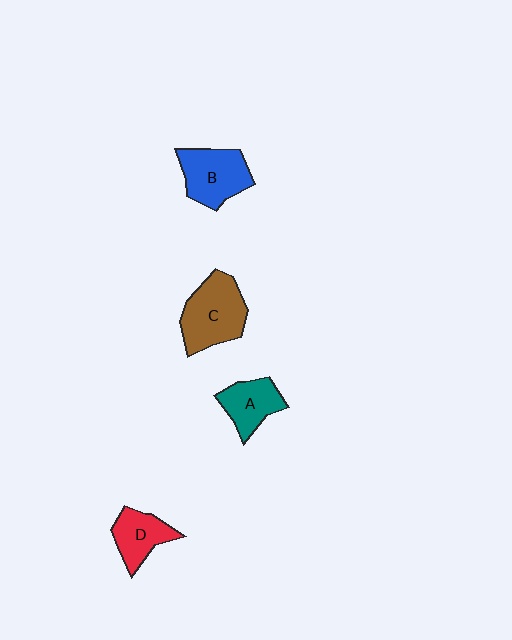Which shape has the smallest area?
Shape D (red).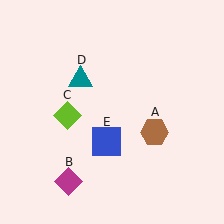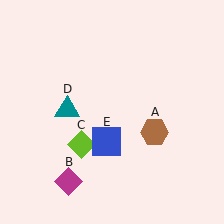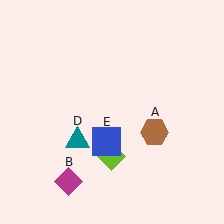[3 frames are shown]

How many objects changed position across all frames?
2 objects changed position: lime diamond (object C), teal triangle (object D).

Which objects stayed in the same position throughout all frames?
Brown hexagon (object A) and magenta diamond (object B) and blue square (object E) remained stationary.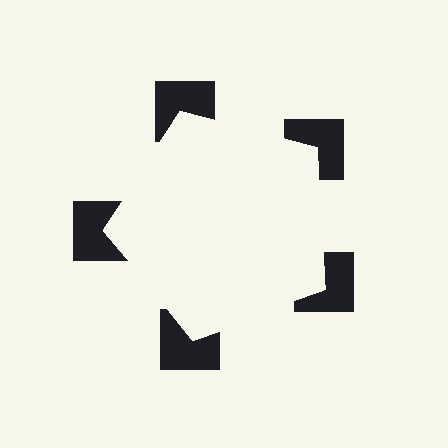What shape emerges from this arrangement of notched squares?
An illusory pentagon — its edges are inferred from the aligned wedge cuts in the notched squares, not physically drawn.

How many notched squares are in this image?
There are 5 — one at each vertex of the illusory pentagon.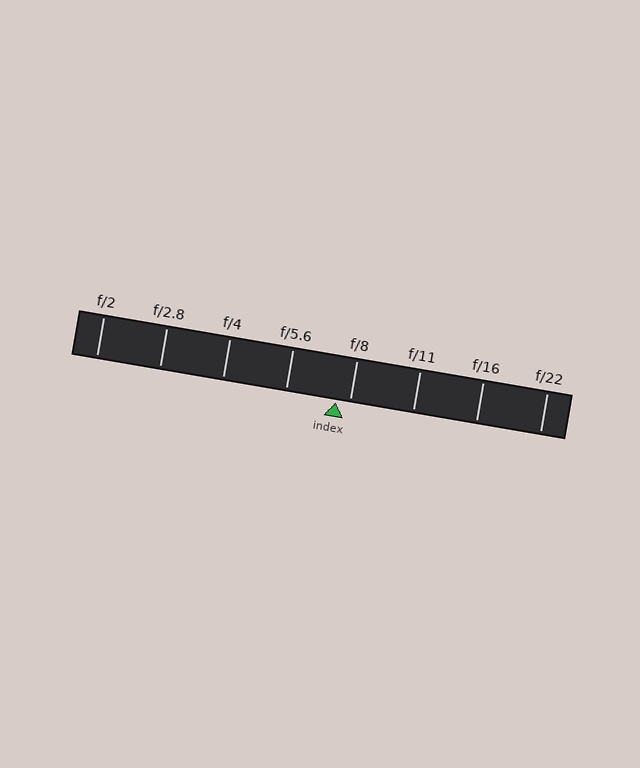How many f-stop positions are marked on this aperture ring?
There are 8 f-stop positions marked.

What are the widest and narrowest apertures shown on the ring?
The widest aperture shown is f/2 and the narrowest is f/22.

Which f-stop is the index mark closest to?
The index mark is closest to f/8.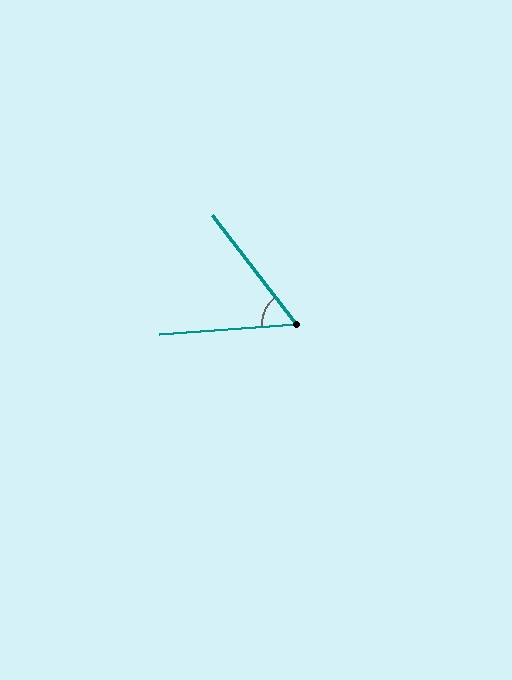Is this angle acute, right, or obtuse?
It is acute.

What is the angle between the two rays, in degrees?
Approximately 57 degrees.